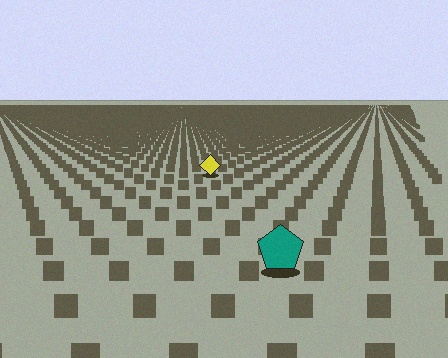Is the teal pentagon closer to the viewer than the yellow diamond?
Yes. The teal pentagon is closer — you can tell from the texture gradient: the ground texture is coarser near it.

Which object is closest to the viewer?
The teal pentagon is closest. The texture marks near it are larger and more spread out.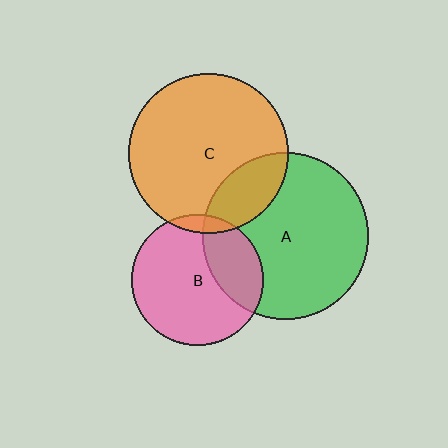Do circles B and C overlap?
Yes.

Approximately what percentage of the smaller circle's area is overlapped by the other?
Approximately 5%.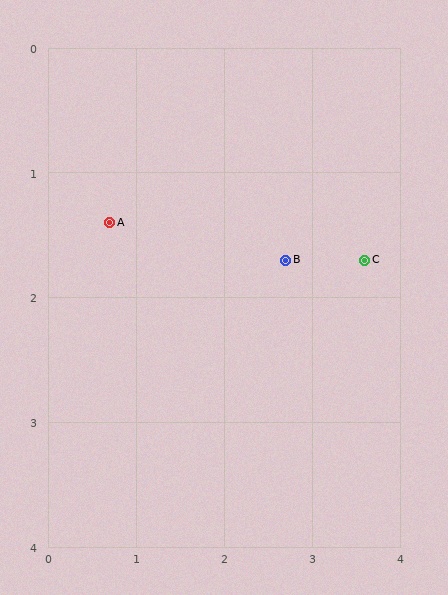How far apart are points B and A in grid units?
Points B and A are about 2.0 grid units apart.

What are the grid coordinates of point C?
Point C is at approximately (3.6, 1.7).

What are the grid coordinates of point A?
Point A is at approximately (0.7, 1.4).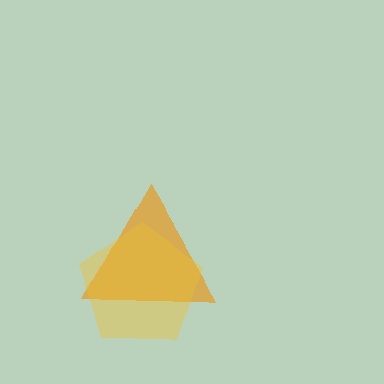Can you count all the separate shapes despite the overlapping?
Yes, there are 2 separate shapes.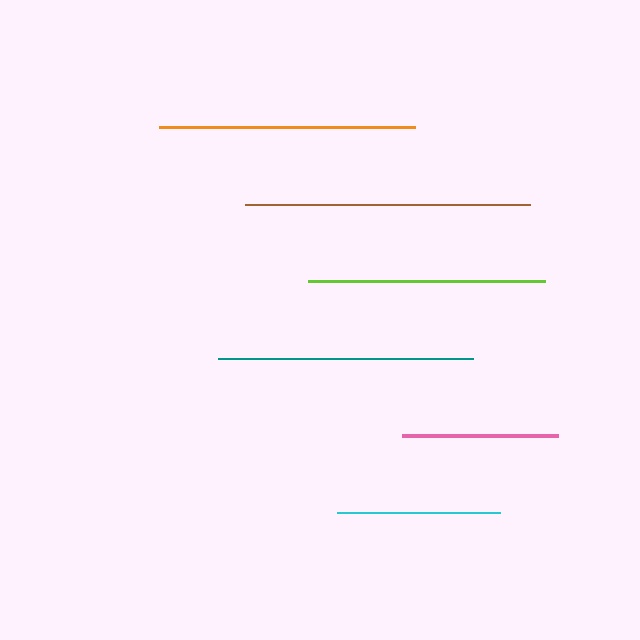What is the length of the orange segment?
The orange segment is approximately 256 pixels long.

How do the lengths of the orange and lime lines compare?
The orange and lime lines are approximately the same length.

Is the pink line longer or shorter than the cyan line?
The cyan line is longer than the pink line.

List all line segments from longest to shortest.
From longest to shortest: brown, orange, teal, lime, cyan, pink.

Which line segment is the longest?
The brown line is the longest at approximately 286 pixels.